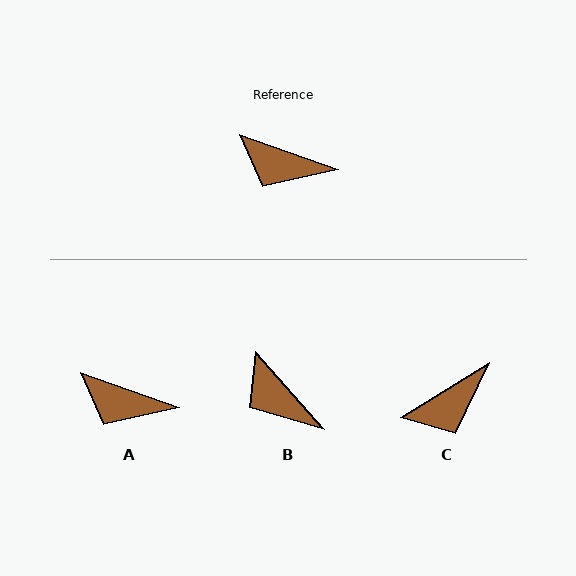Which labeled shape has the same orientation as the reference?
A.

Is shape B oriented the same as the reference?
No, it is off by about 29 degrees.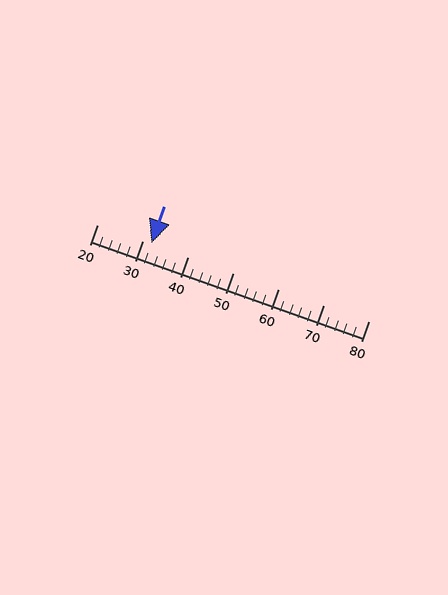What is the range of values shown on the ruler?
The ruler shows values from 20 to 80.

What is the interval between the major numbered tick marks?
The major tick marks are spaced 10 units apart.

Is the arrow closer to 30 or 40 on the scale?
The arrow is closer to 30.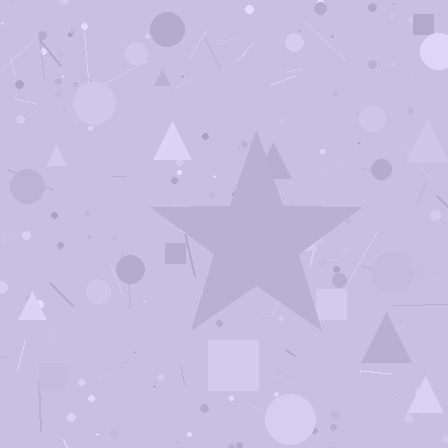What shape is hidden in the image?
A star is hidden in the image.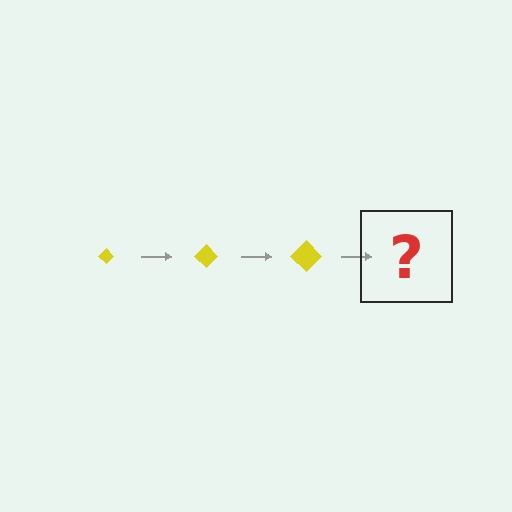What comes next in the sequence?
The next element should be a yellow diamond, larger than the previous one.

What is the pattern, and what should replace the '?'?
The pattern is that the diamond gets progressively larger each step. The '?' should be a yellow diamond, larger than the previous one.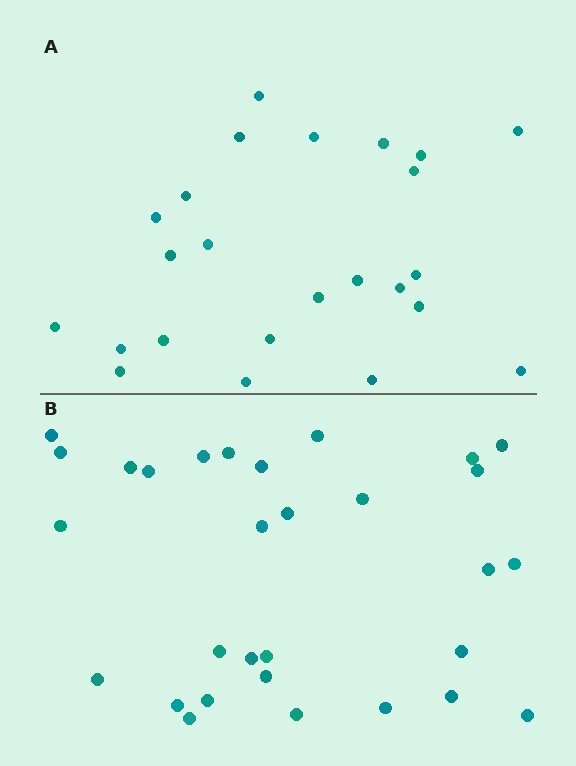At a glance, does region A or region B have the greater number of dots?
Region B (the bottom region) has more dots.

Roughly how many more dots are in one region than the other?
Region B has about 6 more dots than region A.